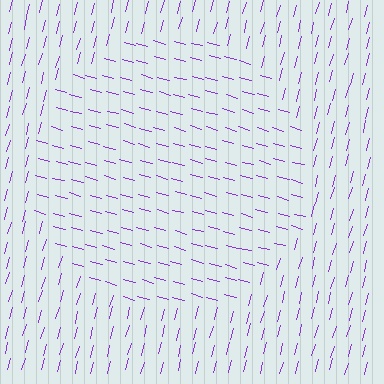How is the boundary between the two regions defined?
The boundary is defined purely by a change in line orientation (approximately 90 degrees difference). All lines are the same color and thickness.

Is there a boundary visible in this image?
Yes, there is a texture boundary formed by a change in line orientation.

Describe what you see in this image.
The image is filled with small purple line segments. A circle region in the image has lines oriented differently from the surrounding lines, creating a visible texture boundary.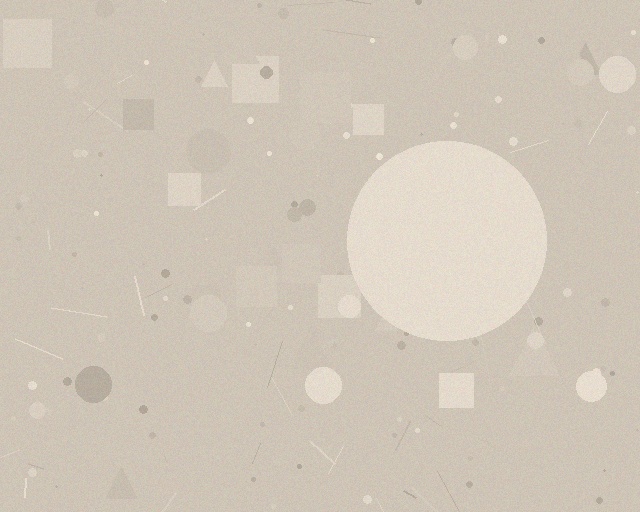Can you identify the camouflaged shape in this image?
The camouflaged shape is a circle.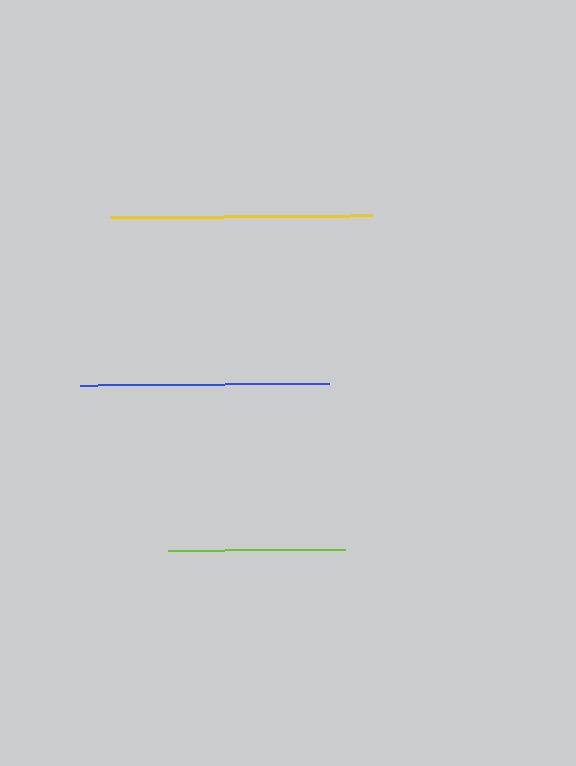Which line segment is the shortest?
The lime line is the shortest at approximately 177 pixels.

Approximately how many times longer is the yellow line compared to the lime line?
The yellow line is approximately 1.5 times the length of the lime line.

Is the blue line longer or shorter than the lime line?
The blue line is longer than the lime line.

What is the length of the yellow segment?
The yellow segment is approximately 262 pixels long.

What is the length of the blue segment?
The blue segment is approximately 249 pixels long.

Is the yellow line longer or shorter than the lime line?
The yellow line is longer than the lime line.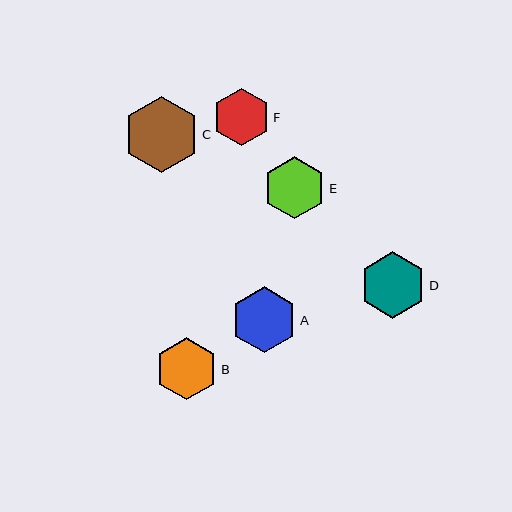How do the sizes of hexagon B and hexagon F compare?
Hexagon B and hexagon F are approximately the same size.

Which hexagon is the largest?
Hexagon C is the largest with a size of approximately 75 pixels.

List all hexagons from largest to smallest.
From largest to smallest: C, D, A, B, E, F.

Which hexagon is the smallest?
Hexagon F is the smallest with a size of approximately 57 pixels.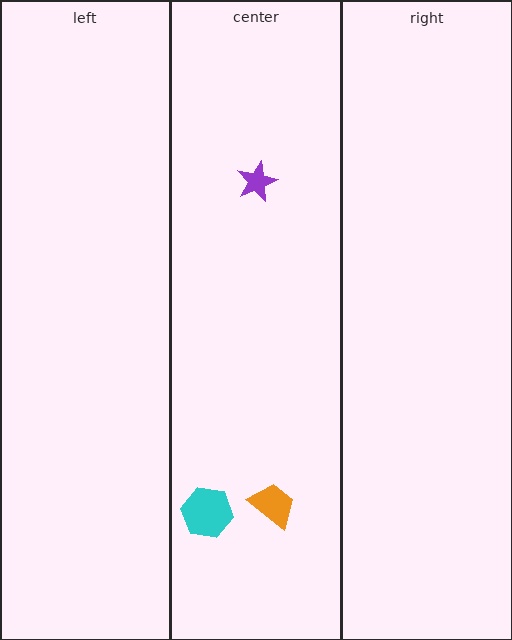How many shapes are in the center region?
3.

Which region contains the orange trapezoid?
The center region.